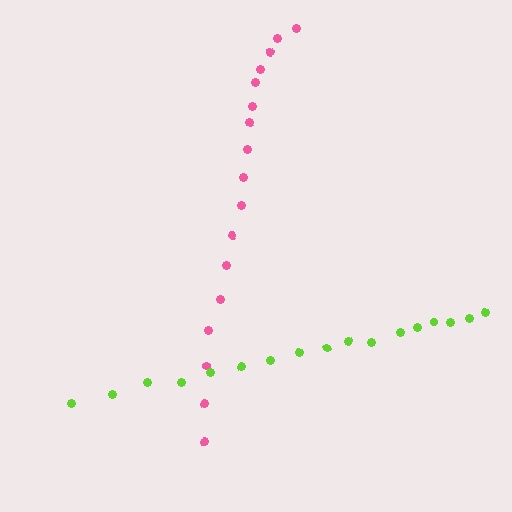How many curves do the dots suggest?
There are 2 distinct paths.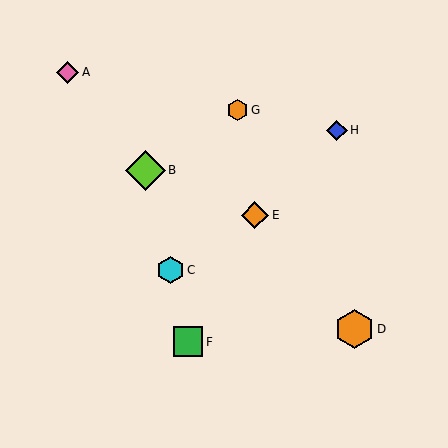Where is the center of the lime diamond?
The center of the lime diamond is at (145, 170).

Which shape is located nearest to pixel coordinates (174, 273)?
The cyan hexagon (labeled C) at (170, 270) is nearest to that location.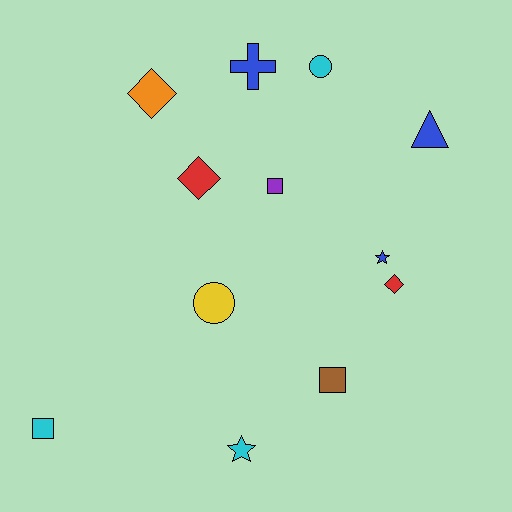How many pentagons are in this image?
There are no pentagons.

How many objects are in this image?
There are 12 objects.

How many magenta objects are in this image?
There are no magenta objects.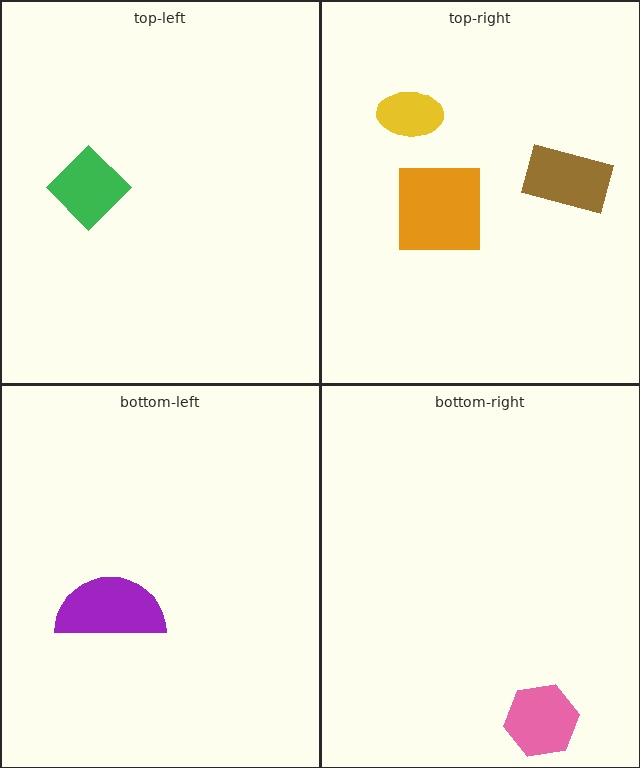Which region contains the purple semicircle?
The bottom-left region.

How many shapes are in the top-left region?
1.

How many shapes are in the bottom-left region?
1.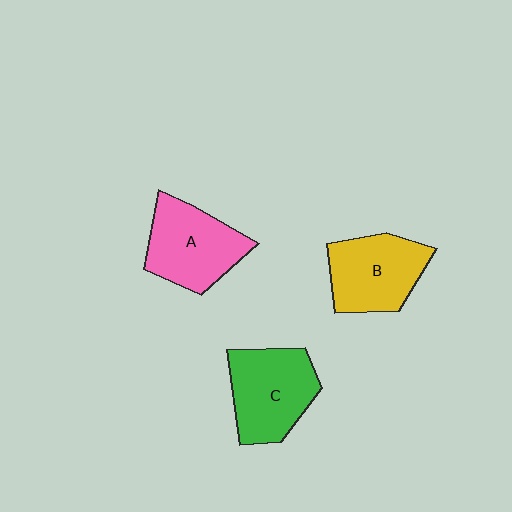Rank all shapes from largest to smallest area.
From largest to smallest: C (green), A (pink), B (yellow).